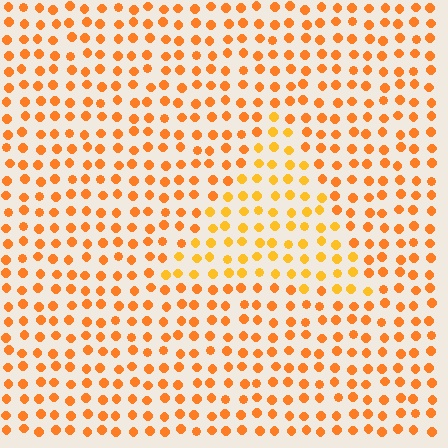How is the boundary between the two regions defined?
The boundary is defined purely by a slight shift in hue (about 19 degrees). Spacing, size, and orientation are identical on both sides.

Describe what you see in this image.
The image is filled with small orange elements in a uniform arrangement. A triangle-shaped region is visible where the elements are tinted to a slightly different hue, forming a subtle color boundary.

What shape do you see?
I see a triangle.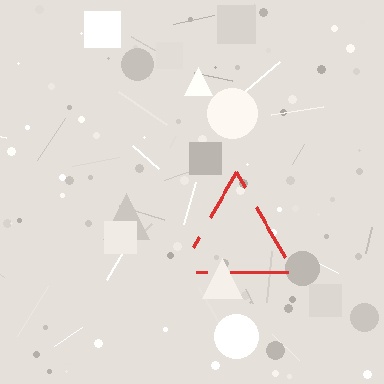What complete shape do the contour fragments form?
The contour fragments form a triangle.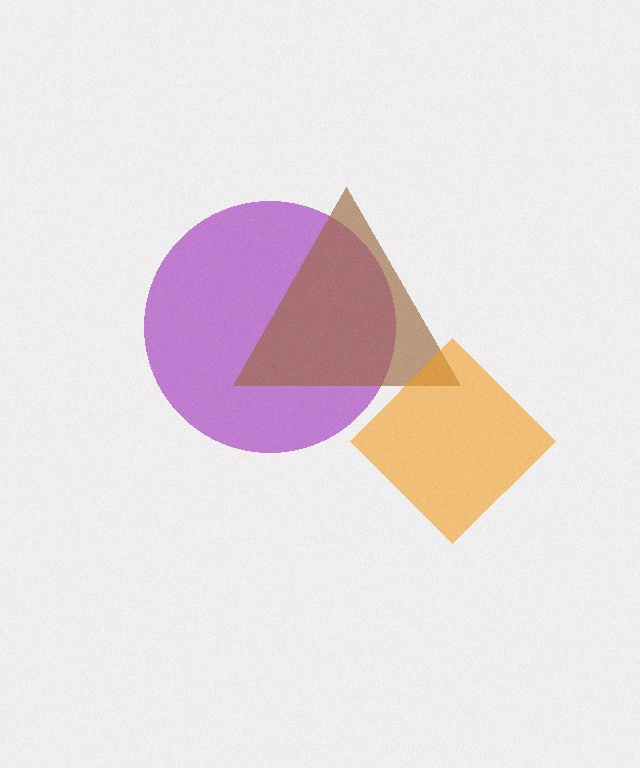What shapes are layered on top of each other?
The layered shapes are: a purple circle, a brown triangle, an orange diamond.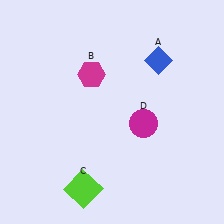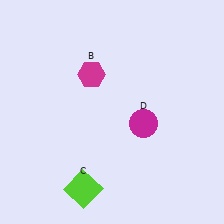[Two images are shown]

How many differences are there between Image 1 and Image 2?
There is 1 difference between the two images.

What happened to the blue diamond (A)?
The blue diamond (A) was removed in Image 2. It was in the top-right area of Image 1.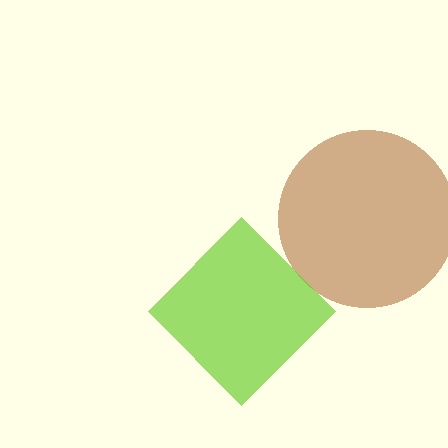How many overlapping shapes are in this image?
There are 2 overlapping shapes in the image.